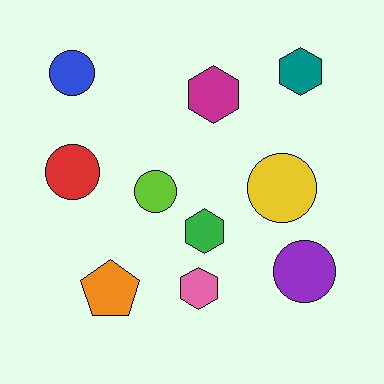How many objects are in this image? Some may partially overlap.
There are 10 objects.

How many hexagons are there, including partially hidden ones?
There are 4 hexagons.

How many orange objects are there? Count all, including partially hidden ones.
There is 1 orange object.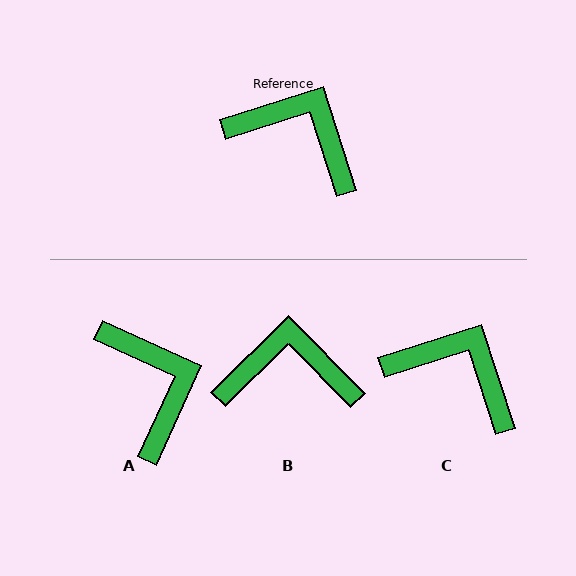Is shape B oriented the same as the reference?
No, it is off by about 27 degrees.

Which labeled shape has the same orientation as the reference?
C.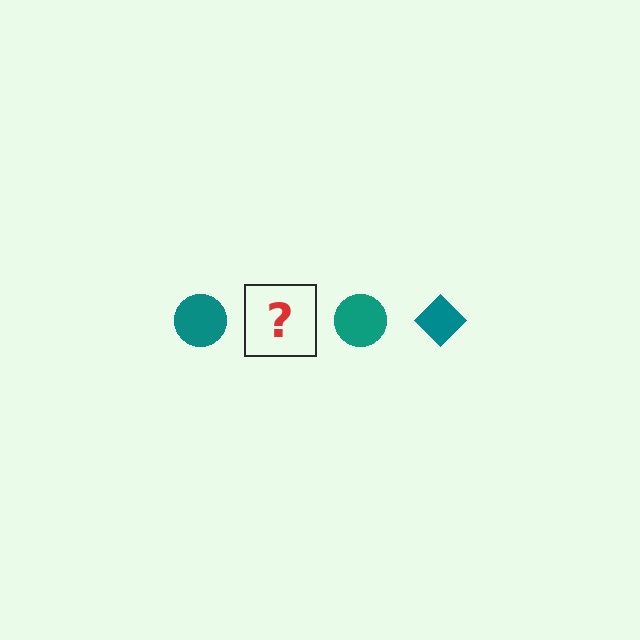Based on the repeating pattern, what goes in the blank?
The blank should be a teal diamond.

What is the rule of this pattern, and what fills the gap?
The rule is that the pattern cycles through circle, diamond shapes in teal. The gap should be filled with a teal diamond.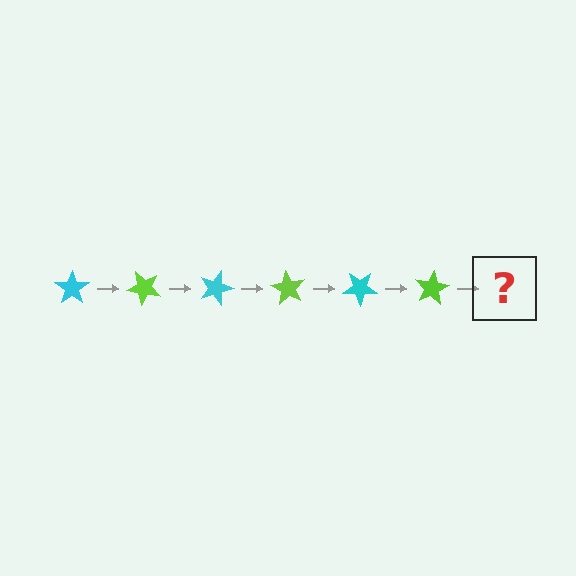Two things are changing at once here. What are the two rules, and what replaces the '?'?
The two rules are that it rotates 45 degrees each step and the color cycles through cyan and lime. The '?' should be a cyan star, rotated 270 degrees from the start.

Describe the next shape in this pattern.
It should be a cyan star, rotated 270 degrees from the start.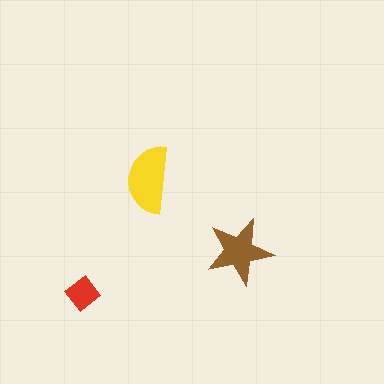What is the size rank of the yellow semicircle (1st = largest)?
1st.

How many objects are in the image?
There are 3 objects in the image.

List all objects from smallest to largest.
The red diamond, the brown star, the yellow semicircle.